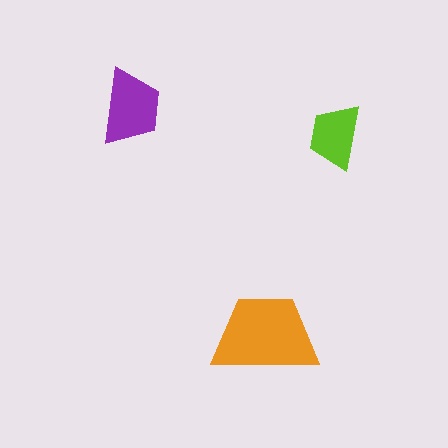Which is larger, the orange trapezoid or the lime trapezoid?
The orange one.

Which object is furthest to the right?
The lime trapezoid is rightmost.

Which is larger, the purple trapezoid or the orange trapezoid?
The orange one.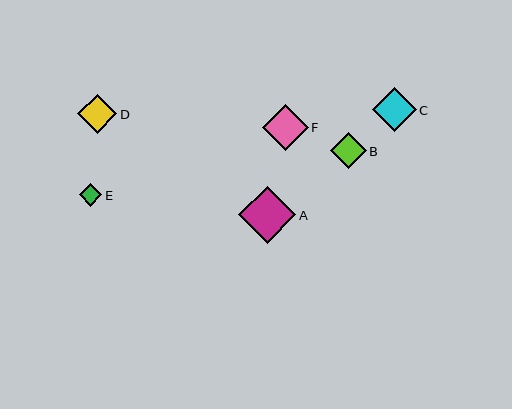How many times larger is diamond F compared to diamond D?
Diamond F is approximately 1.2 times the size of diamond D.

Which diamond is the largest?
Diamond A is the largest with a size of approximately 57 pixels.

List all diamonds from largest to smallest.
From largest to smallest: A, F, C, D, B, E.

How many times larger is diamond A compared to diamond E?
Diamond A is approximately 2.6 times the size of diamond E.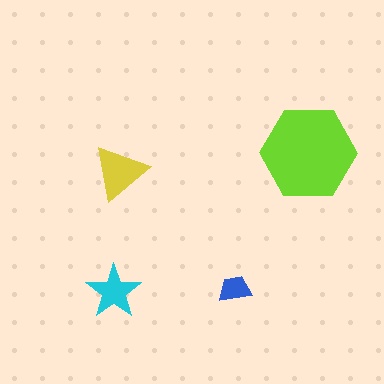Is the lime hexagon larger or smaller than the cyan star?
Larger.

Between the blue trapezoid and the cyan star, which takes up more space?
The cyan star.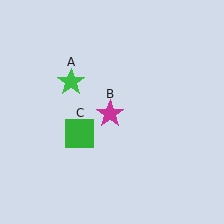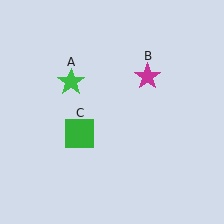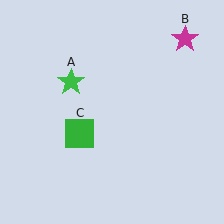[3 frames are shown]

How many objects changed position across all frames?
1 object changed position: magenta star (object B).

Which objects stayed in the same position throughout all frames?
Green star (object A) and green square (object C) remained stationary.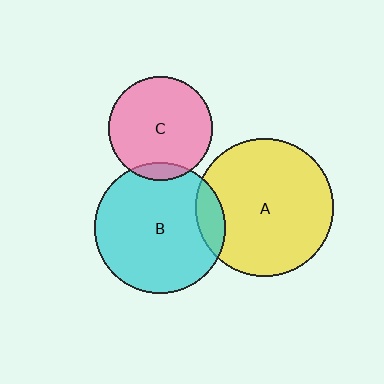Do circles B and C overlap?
Yes.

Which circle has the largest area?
Circle A (yellow).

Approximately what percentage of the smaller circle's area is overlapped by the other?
Approximately 10%.